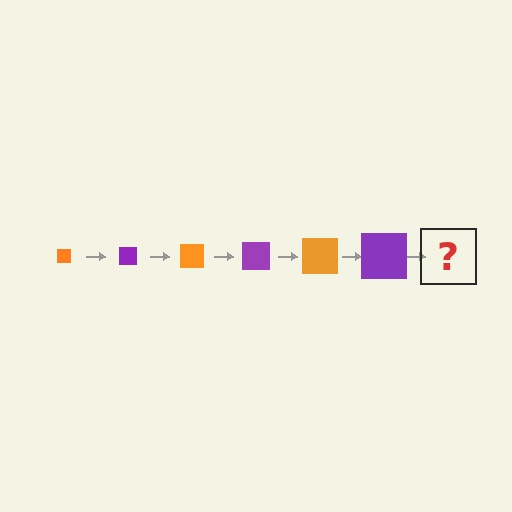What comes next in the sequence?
The next element should be an orange square, larger than the previous one.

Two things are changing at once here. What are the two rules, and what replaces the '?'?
The two rules are that the square grows larger each step and the color cycles through orange and purple. The '?' should be an orange square, larger than the previous one.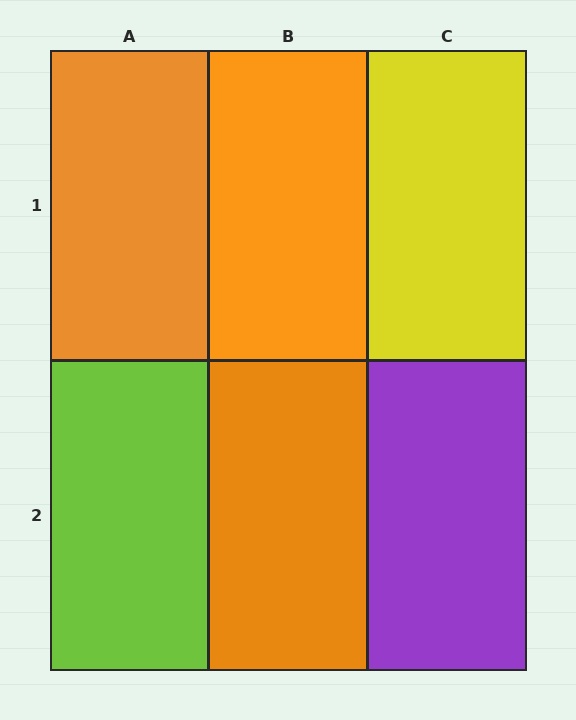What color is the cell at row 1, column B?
Orange.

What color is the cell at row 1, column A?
Orange.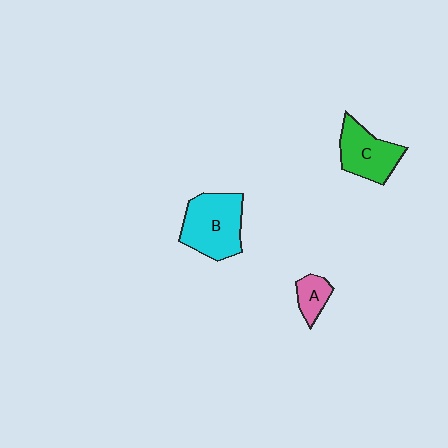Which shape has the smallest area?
Shape A (pink).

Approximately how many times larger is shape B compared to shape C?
Approximately 1.3 times.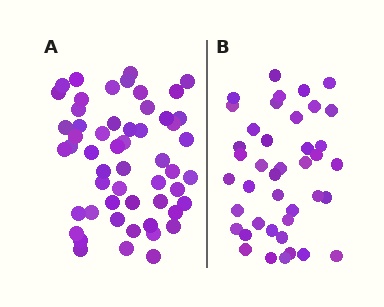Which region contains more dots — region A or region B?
Region A (the left region) has more dots.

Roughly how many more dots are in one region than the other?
Region A has approximately 15 more dots than region B.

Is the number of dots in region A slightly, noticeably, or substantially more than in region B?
Region A has noticeably more, but not dramatically so. The ratio is roughly 1.3 to 1.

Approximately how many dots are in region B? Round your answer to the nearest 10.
About 40 dots. (The exact count is 41, which rounds to 40.)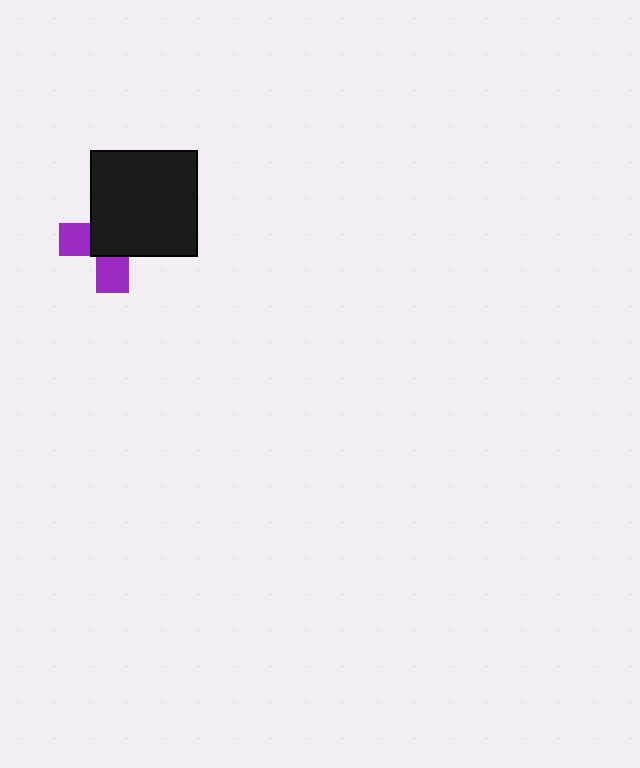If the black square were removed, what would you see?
You would see the complete purple cross.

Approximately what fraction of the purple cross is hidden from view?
Roughly 63% of the purple cross is hidden behind the black square.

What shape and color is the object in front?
The object in front is a black square.